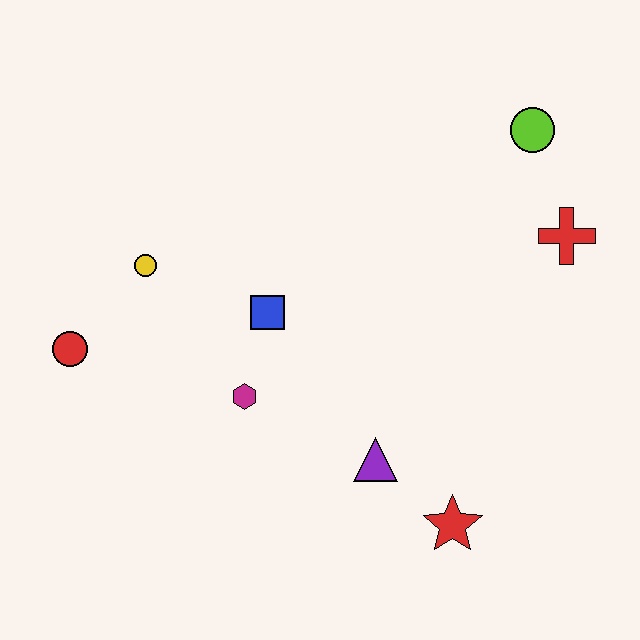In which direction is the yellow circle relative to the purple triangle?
The yellow circle is to the left of the purple triangle.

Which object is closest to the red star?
The purple triangle is closest to the red star.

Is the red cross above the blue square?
Yes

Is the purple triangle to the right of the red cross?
No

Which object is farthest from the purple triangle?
The lime circle is farthest from the purple triangle.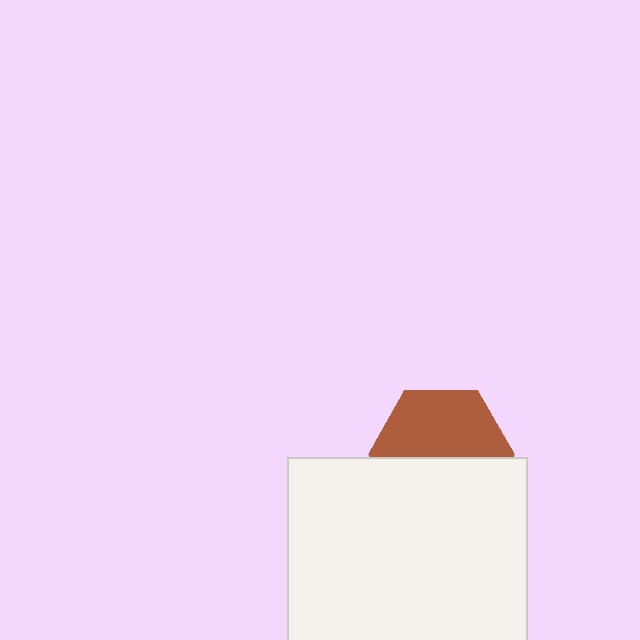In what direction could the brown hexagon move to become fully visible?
The brown hexagon could move up. That would shift it out from behind the white rectangle entirely.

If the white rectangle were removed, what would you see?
You would see the complete brown hexagon.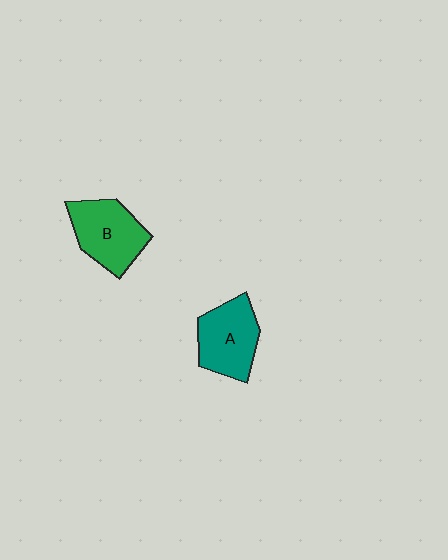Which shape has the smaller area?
Shape A (teal).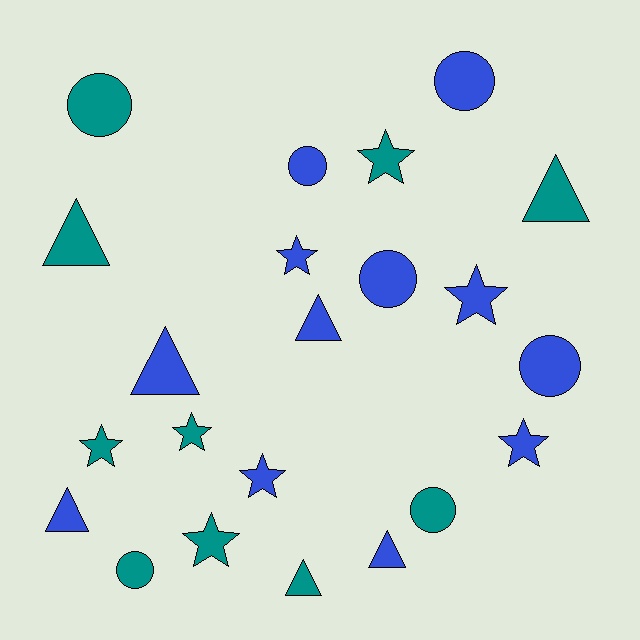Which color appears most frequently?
Blue, with 12 objects.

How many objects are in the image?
There are 22 objects.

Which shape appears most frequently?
Star, with 8 objects.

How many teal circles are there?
There are 3 teal circles.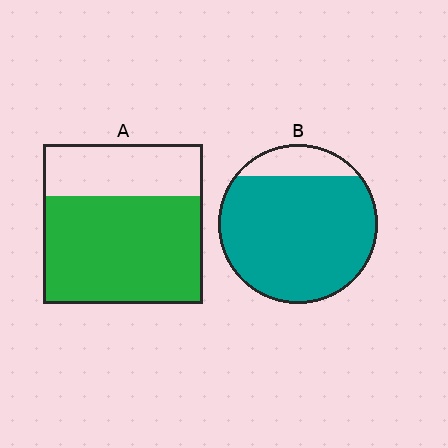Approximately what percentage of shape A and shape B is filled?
A is approximately 70% and B is approximately 85%.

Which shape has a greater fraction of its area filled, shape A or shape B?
Shape B.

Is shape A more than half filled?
Yes.